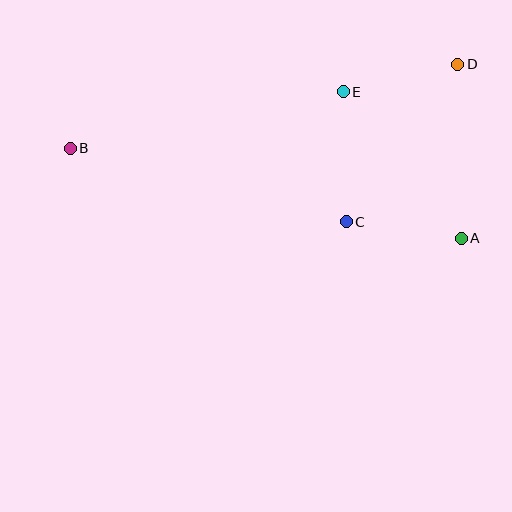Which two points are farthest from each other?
Points A and B are farthest from each other.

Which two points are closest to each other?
Points A and C are closest to each other.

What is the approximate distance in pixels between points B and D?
The distance between B and D is approximately 397 pixels.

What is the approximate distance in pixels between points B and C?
The distance between B and C is approximately 285 pixels.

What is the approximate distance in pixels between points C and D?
The distance between C and D is approximately 193 pixels.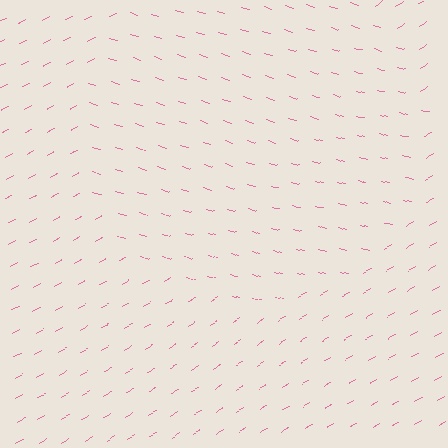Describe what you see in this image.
The image is filled with small pink line segments. A circle region in the image has lines oriented differently from the surrounding lines, creating a visible texture boundary.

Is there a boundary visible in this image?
Yes, there is a texture boundary formed by a change in line orientation.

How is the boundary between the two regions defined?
The boundary is defined purely by a change in line orientation (approximately 45 degrees difference). All lines are the same color and thickness.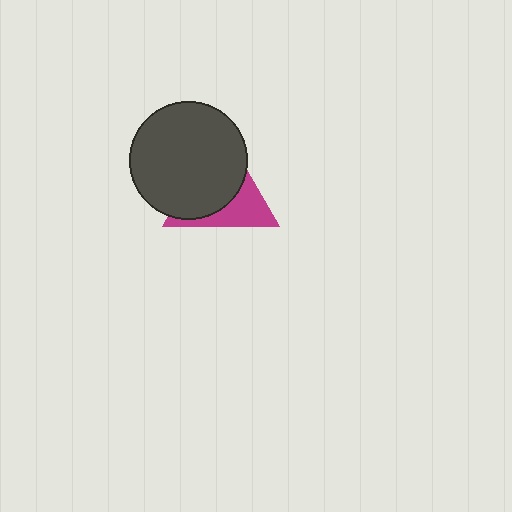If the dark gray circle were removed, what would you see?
You would see the complete magenta triangle.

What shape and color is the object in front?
The object in front is a dark gray circle.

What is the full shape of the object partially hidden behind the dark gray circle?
The partially hidden object is a magenta triangle.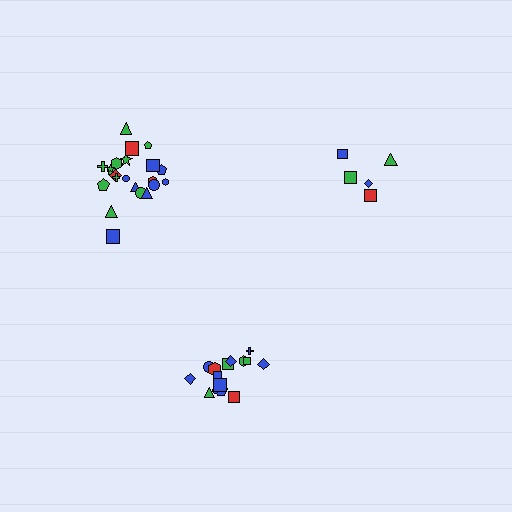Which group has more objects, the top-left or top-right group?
The top-left group.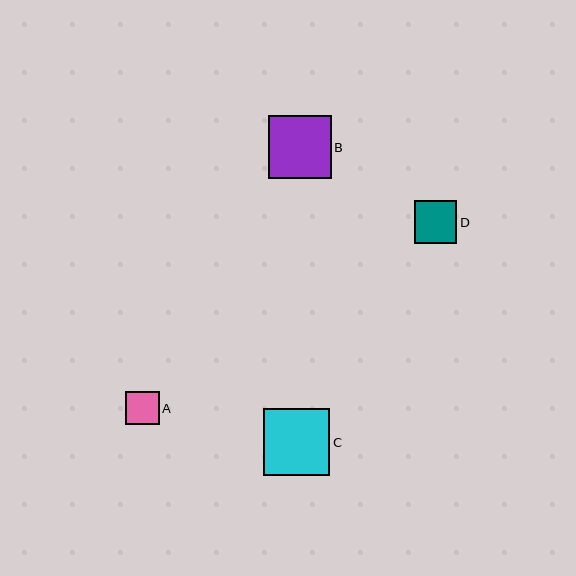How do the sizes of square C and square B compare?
Square C and square B are approximately the same size.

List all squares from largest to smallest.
From largest to smallest: C, B, D, A.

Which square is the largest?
Square C is the largest with a size of approximately 67 pixels.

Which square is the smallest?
Square A is the smallest with a size of approximately 33 pixels.